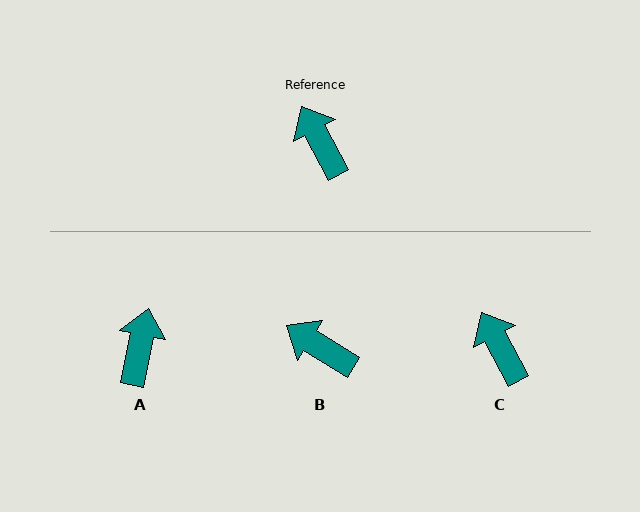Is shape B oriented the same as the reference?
No, it is off by about 30 degrees.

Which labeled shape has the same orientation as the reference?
C.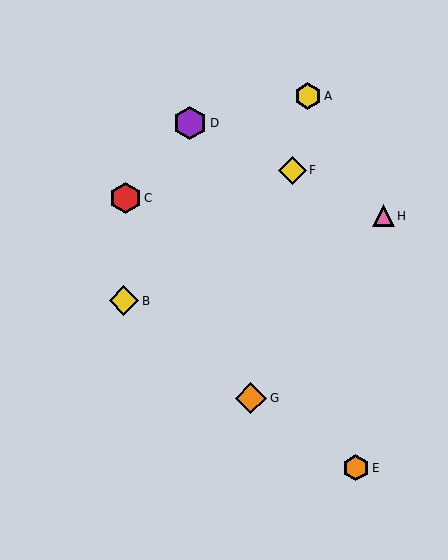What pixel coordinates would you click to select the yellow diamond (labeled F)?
Click at (293, 170) to select the yellow diamond F.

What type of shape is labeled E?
Shape E is an orange hexagon.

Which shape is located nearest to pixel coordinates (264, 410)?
The orange diamond (labeled G) at (251, 398) is nearest to that location.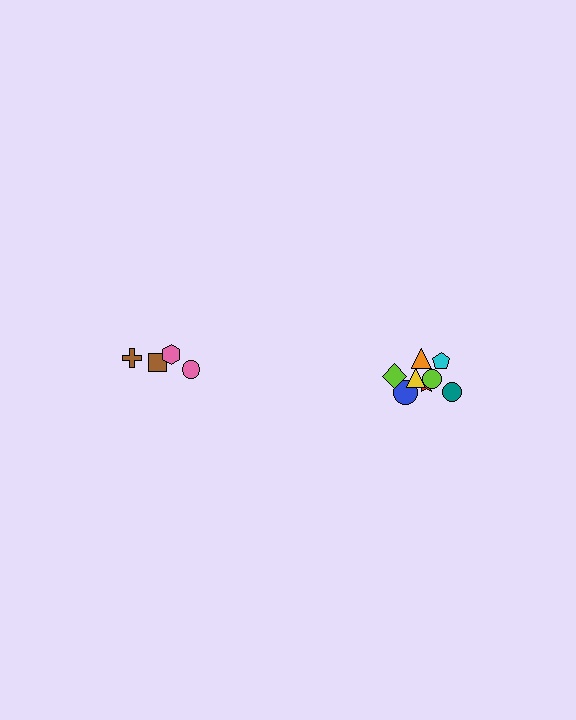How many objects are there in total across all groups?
There are 12 objects.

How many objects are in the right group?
There are 8 objects.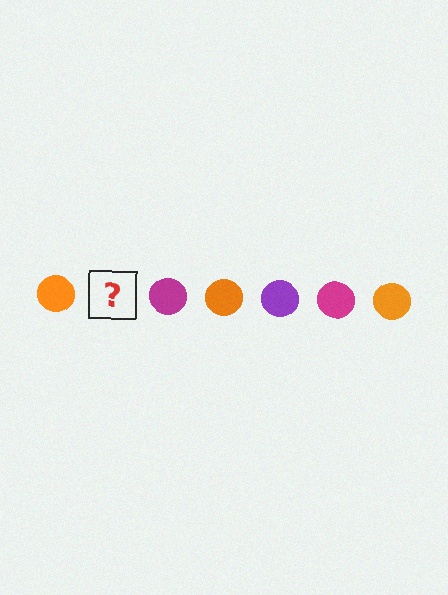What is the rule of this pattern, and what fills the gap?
The rule is that the pattern cycles through orange, purple, magenta circles. The gap should be filled with a purple circle.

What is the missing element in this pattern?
The missing element is a purple circle.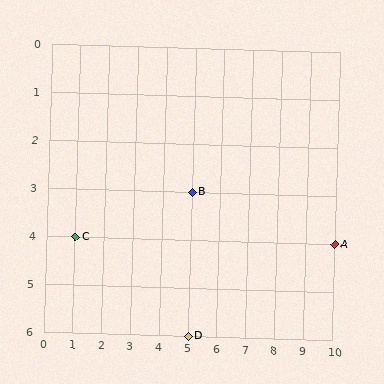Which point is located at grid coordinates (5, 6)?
Point D is at (5, 6).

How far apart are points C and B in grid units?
Points C and B are 4 columns and 1 row apart (about 4.1 grid units diagonally).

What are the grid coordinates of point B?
Point B is at grid coordinates (5, 3).